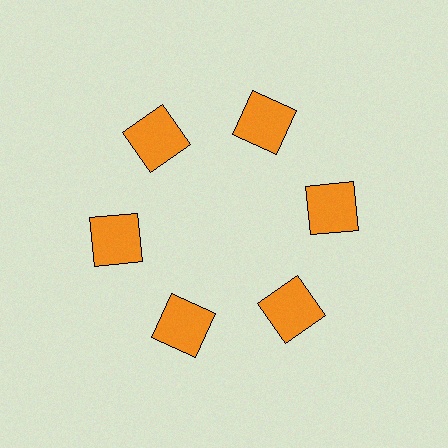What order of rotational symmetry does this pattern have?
This pattern has 6-fold rotational symmetry.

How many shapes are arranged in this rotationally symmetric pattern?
There are 6 shapes, arranged in 6 groups of 1.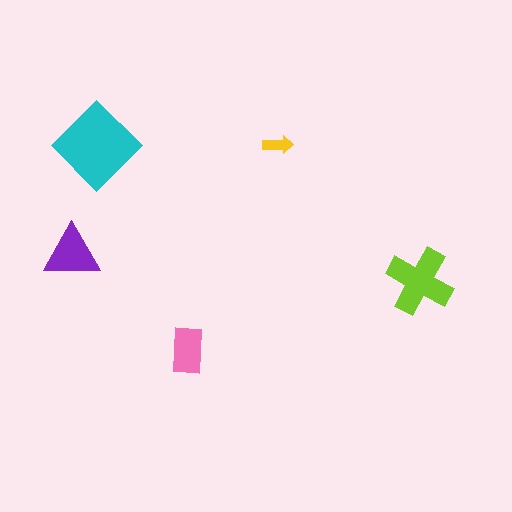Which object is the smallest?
The yellow arrow.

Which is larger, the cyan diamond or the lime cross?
The cyan diamond.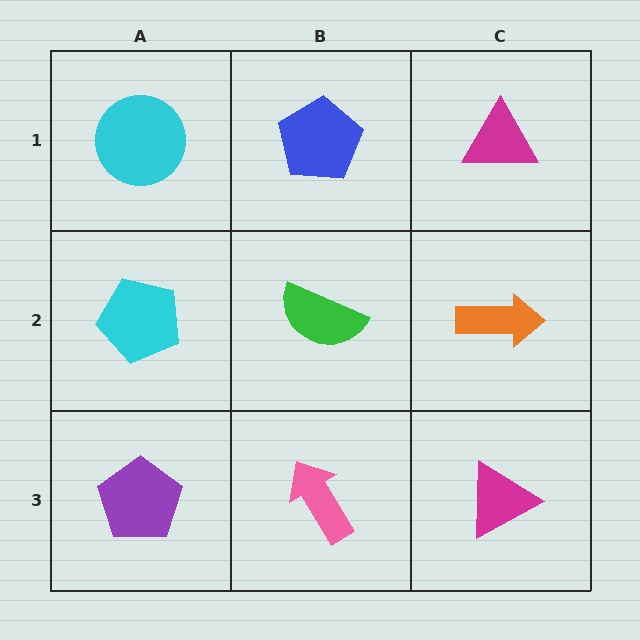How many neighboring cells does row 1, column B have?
3.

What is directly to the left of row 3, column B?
A purple pentagon.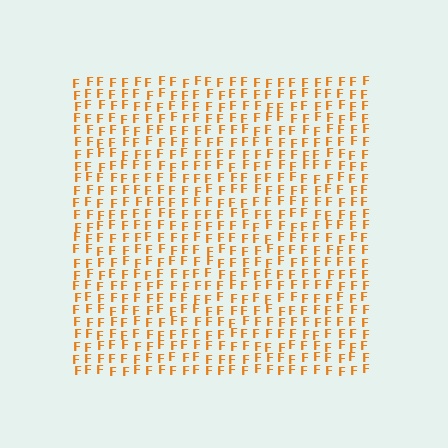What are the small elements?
The small elements are letter F's.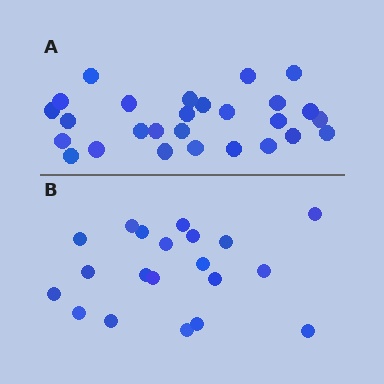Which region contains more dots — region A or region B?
Region A (the top region) has more dots.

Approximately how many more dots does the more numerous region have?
Region A has roughly 8 or so more dots than region B.